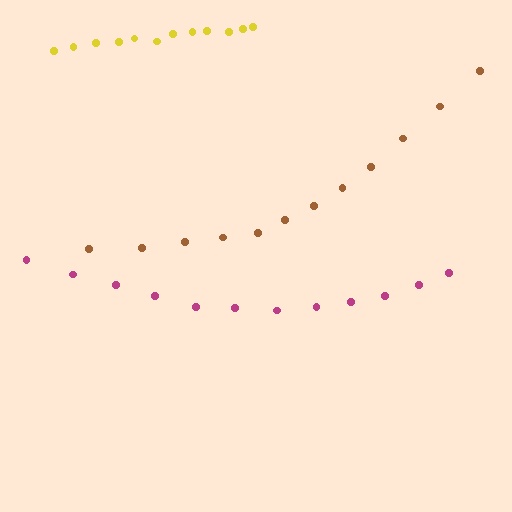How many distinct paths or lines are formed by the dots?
There are 3 distinct paths.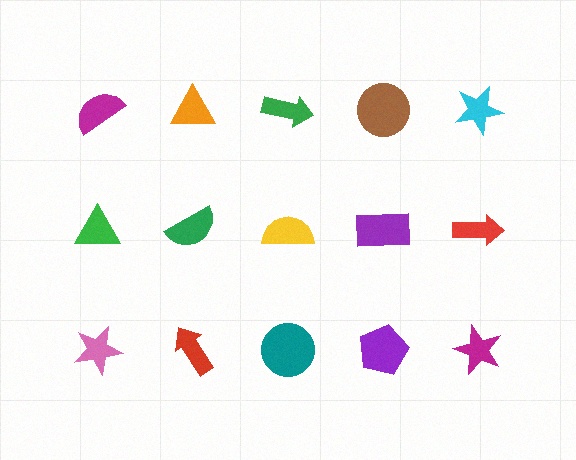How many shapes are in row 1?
5 shapes.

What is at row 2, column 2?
A green semicircle.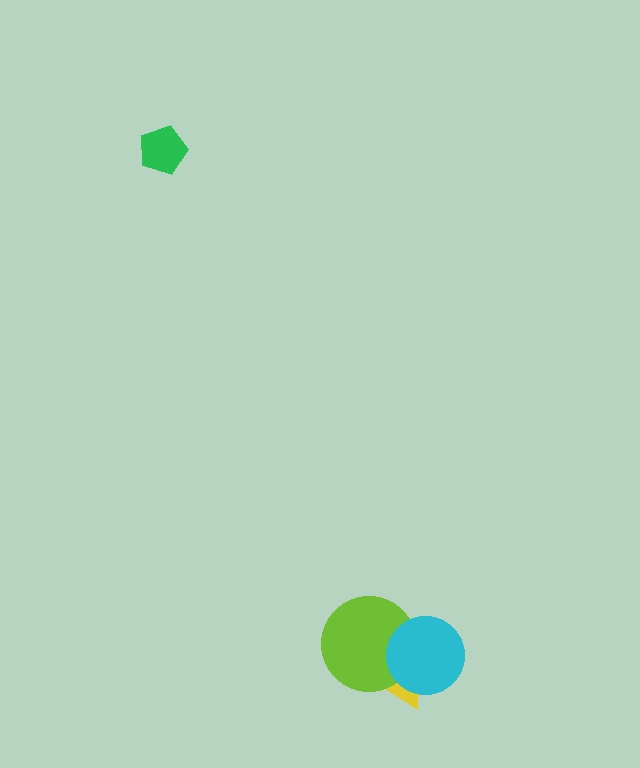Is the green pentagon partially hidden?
No, no other shape covers it.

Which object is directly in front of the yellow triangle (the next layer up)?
The lime circle is directly in front of the yellow triangle.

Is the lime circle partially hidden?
Yes, it is partially covered by another shape.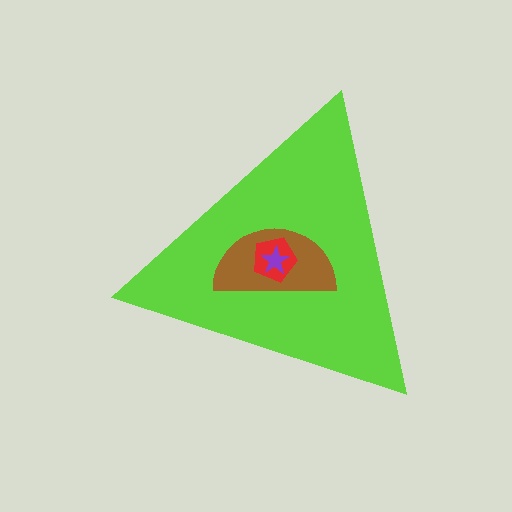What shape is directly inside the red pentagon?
The purple star.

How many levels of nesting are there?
4.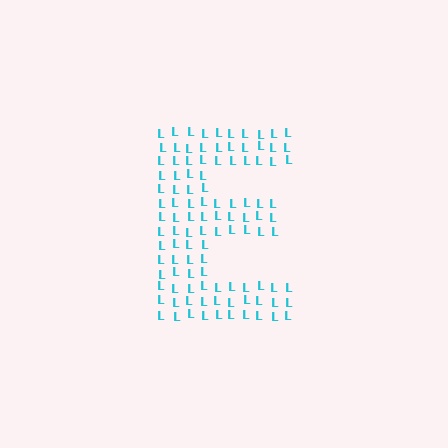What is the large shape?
The large shape is the letter E.